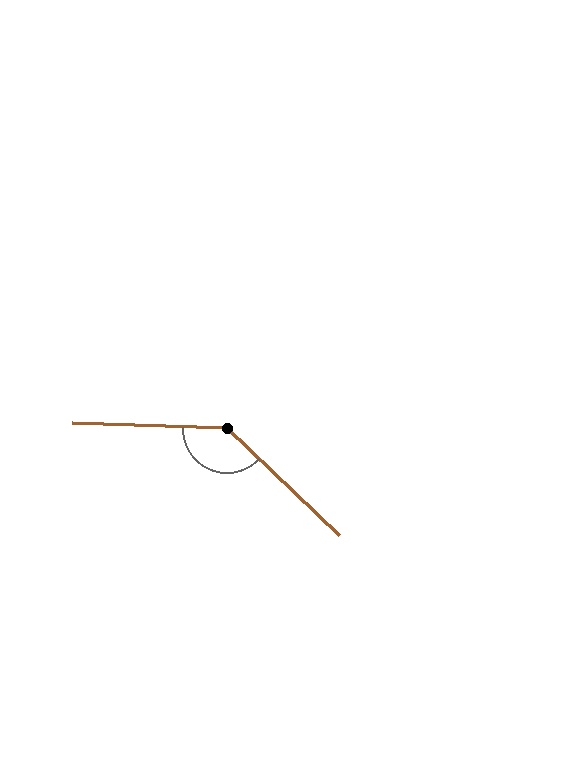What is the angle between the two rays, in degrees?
Approximately 139 degrees.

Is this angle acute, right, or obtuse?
It is obtuse.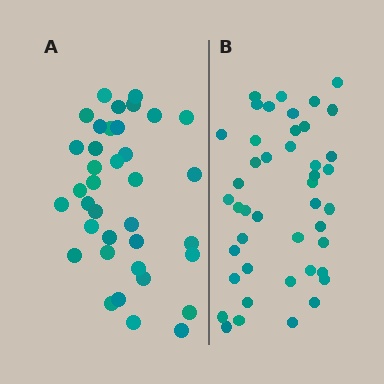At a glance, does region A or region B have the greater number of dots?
Region B (the right region) has more dots.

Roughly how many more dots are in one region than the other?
Region B has roughly 8 or so more dots than region A.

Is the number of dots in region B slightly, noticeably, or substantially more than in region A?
Region B has only slightly more — the two regions are fairly close. The ratio is roughly 1.2 to 1.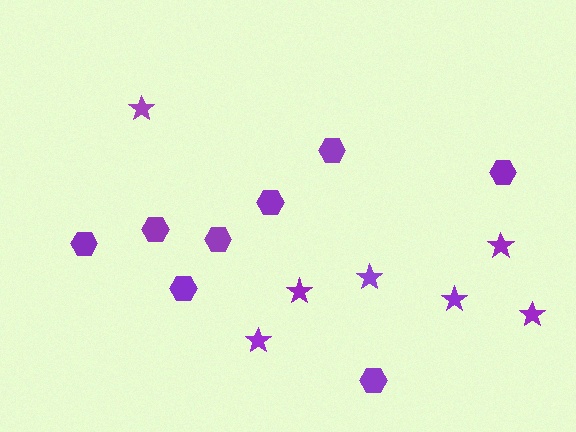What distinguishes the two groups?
There are 2 groups: one group of stars (7) and one group of hexagons (8).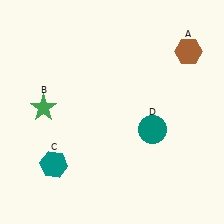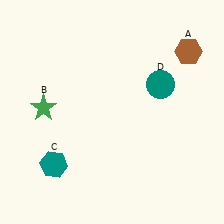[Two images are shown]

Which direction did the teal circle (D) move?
The teal circle (D) moved up.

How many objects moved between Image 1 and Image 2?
1 object moved between the two images.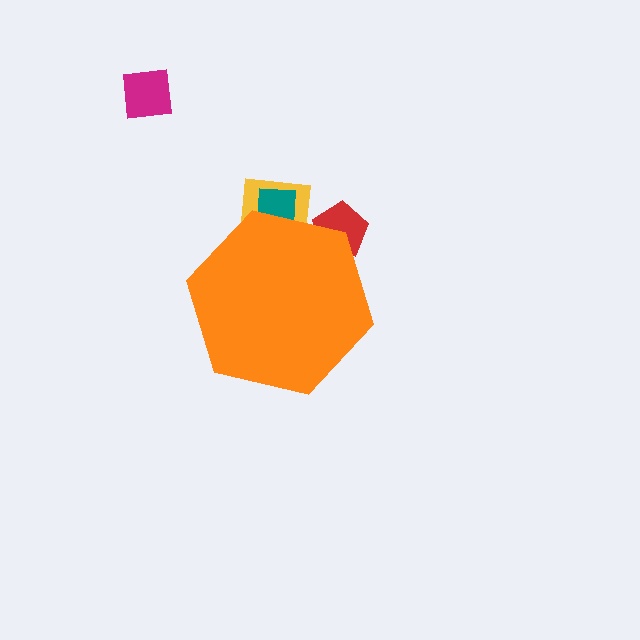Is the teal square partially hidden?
Yes, the teal square is partially hidden behind the orange hexagon.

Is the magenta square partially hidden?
No, the magenta square is fully visible.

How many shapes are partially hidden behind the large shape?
3 shapes are partially hidden.